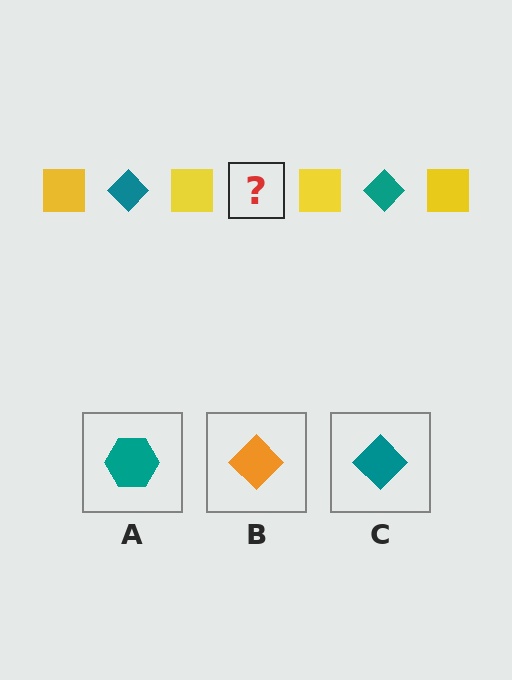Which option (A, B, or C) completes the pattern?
C.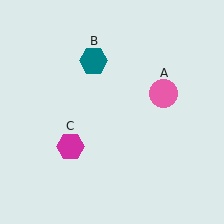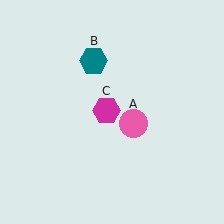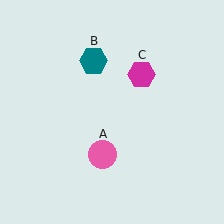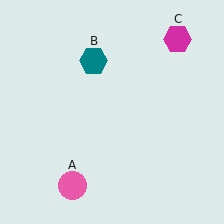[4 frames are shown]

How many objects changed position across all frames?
2 objects changed position: pink circle (object A), magenta hexagon (object C).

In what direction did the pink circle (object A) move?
The pink circle (object A) moved down and to the left.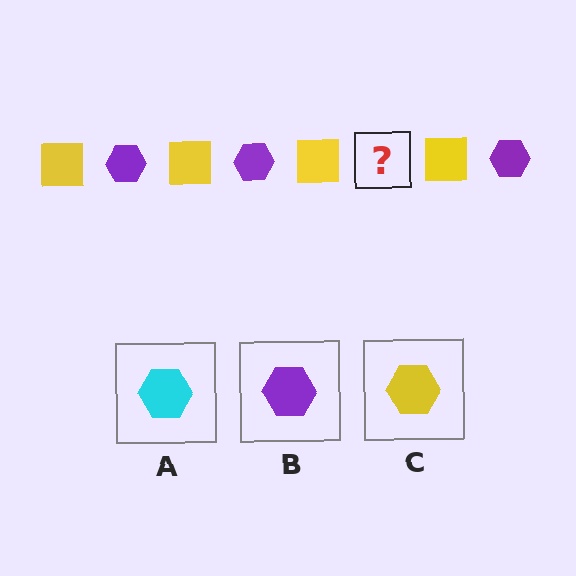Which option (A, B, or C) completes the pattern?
B.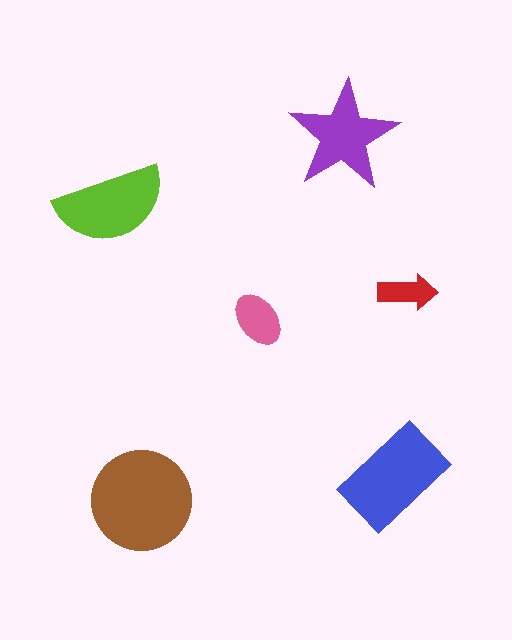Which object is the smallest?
The red arrow.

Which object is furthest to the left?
The lime semicircle is leftmost.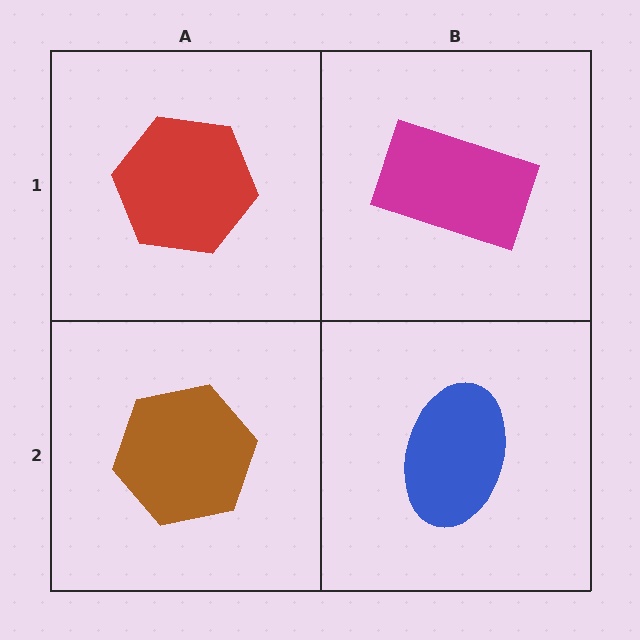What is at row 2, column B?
A blue ellipse.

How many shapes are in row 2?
2 shapes.